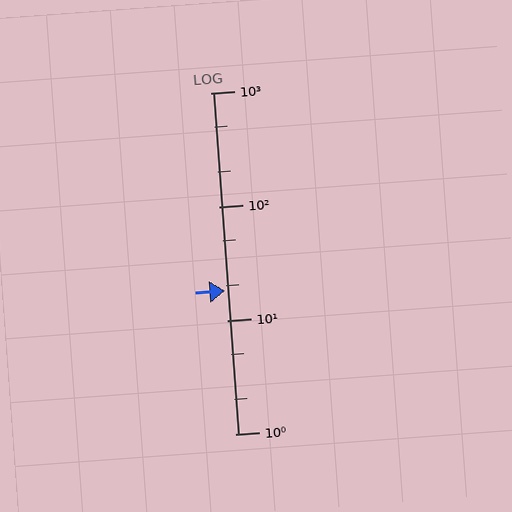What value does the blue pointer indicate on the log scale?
The pointer indicates approximately 18.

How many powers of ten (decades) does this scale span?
The scale spans 3 decades, from 1 to 1000.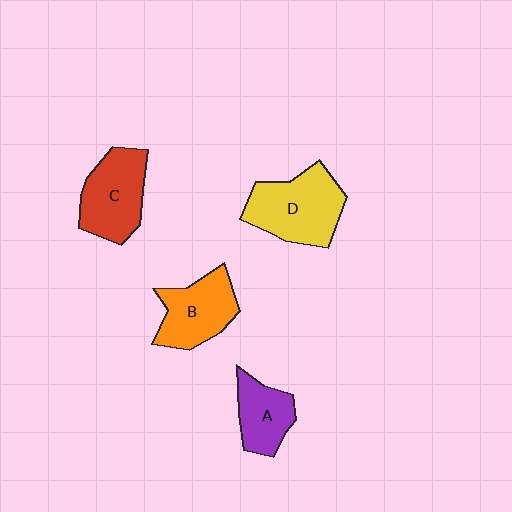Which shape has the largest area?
Shape D (yellow).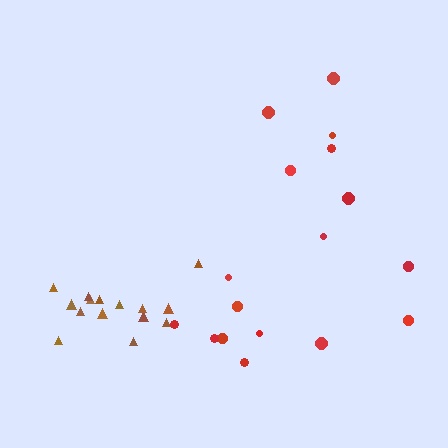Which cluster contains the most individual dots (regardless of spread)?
Red (17).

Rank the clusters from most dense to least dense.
brown, red.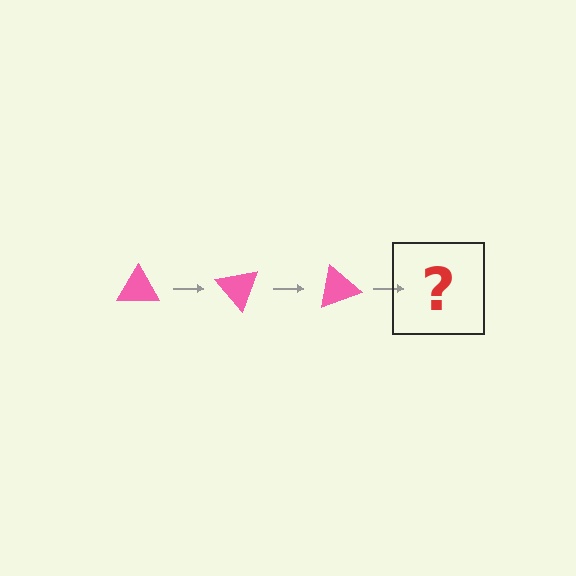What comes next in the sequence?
The next element should be a pink triangle rotated 150 degrees.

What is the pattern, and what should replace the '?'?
The pattern is that the triangle rotates 50 degrees each step. The '?' should be a pink triangle rotated 150 degrees.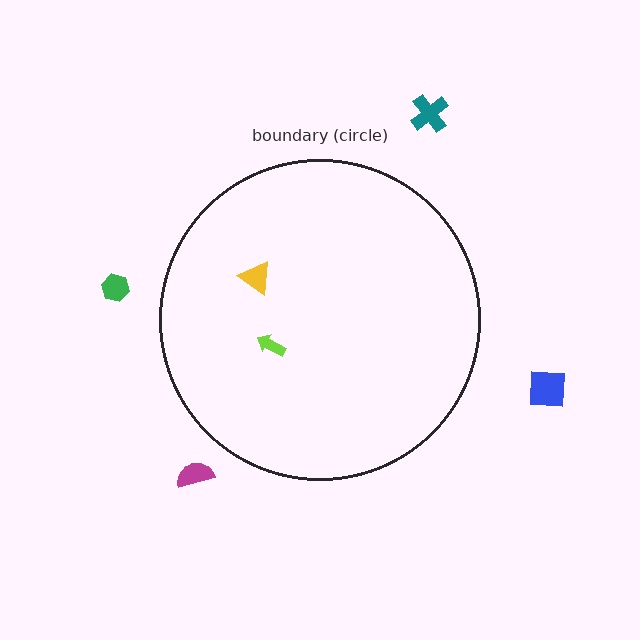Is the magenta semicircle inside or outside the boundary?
Outside.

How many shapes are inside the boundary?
2 inside, 4 outside.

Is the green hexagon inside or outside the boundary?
Outside.